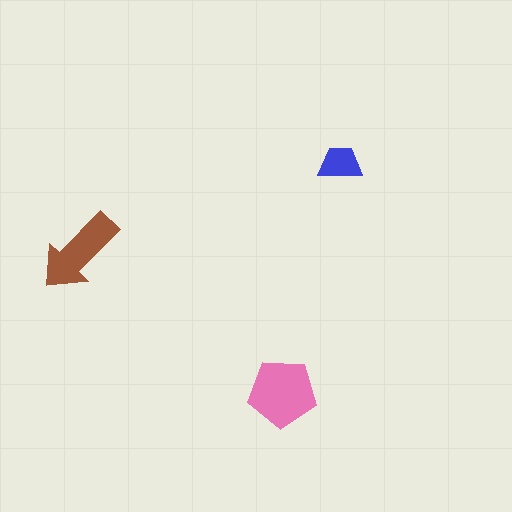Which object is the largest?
The pink pentagon.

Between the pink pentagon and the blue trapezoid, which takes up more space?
The pink pentagon.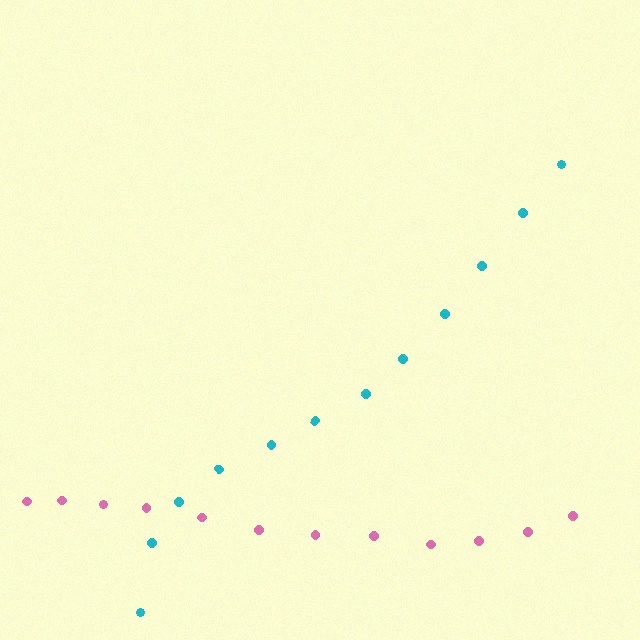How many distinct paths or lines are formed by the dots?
There are 2 distinct paths.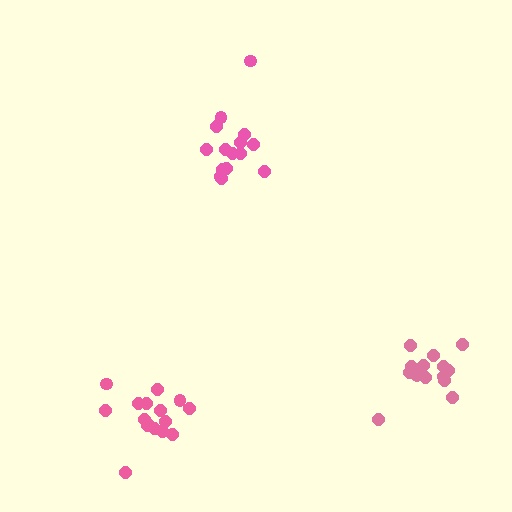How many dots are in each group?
Group 1: 15 dots, Group 2: 15 dots, Group 3: 16 dots (46 total).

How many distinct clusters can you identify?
There are 3 distinct clusters.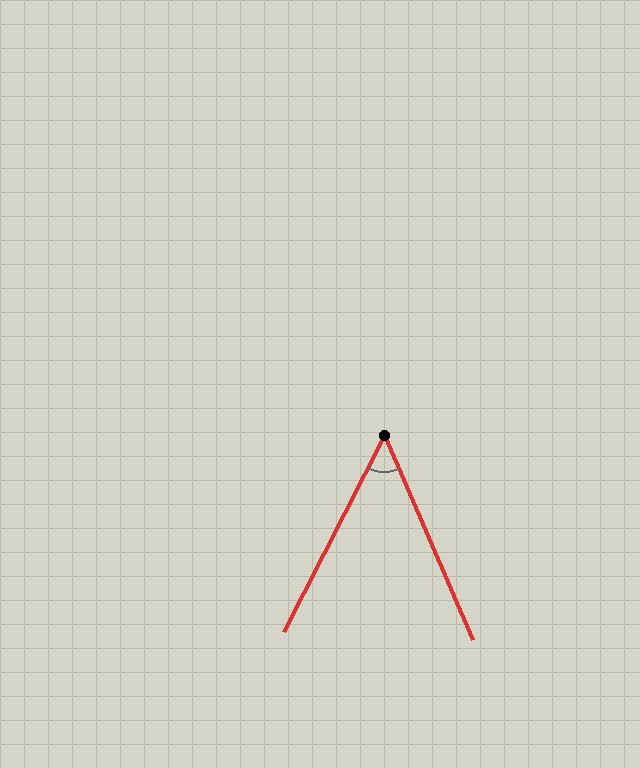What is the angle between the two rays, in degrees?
Approximately 51 degrees.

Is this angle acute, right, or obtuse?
It is acute.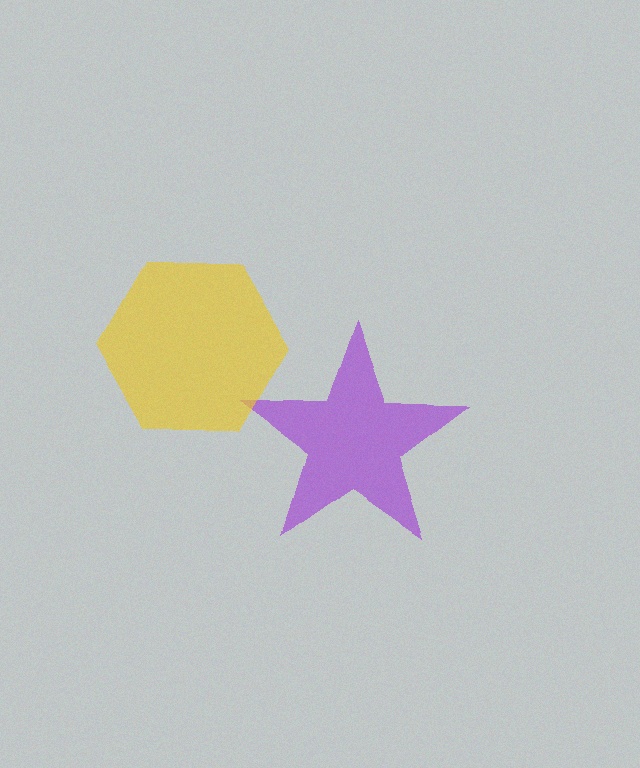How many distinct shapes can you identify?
There are 2 distinct shapes: a purple star, a yellow hexagon.